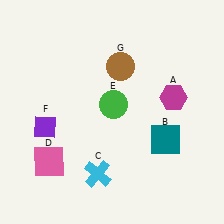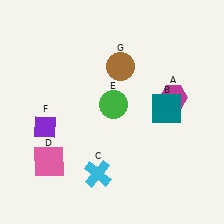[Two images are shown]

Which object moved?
The teal square (B) moved up.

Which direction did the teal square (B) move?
The teal square (B) moved up.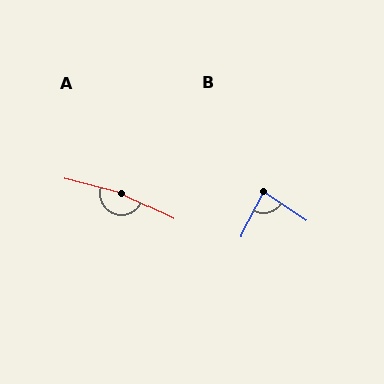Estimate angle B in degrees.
Approximately 84 degrees.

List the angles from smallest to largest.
B (84°), A (169°).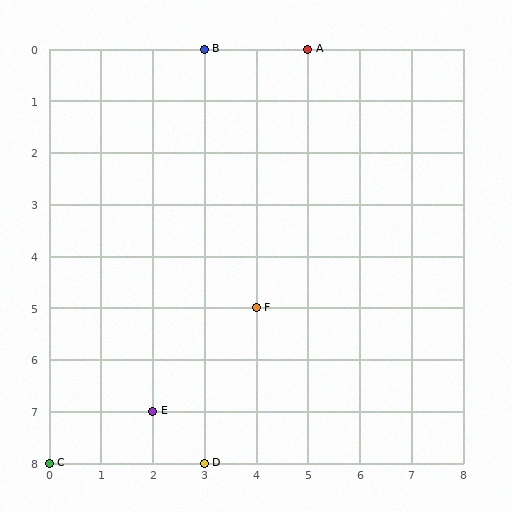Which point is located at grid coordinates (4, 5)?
Point F is at (4, 5).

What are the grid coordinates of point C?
Point C is at grid coordinates (0, 8).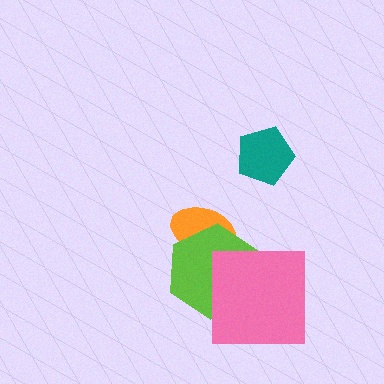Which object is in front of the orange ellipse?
The lime hexagon is in front of the orange ellipse.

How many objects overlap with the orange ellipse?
1 object overlaps with the orange ellipse.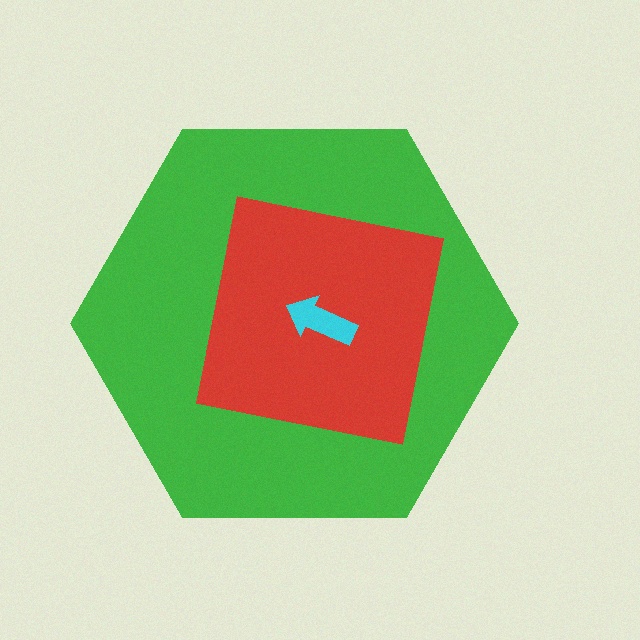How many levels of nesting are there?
3.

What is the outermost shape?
The green hexagon.